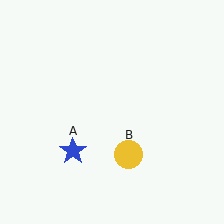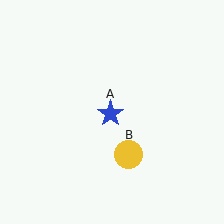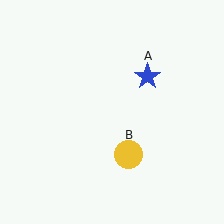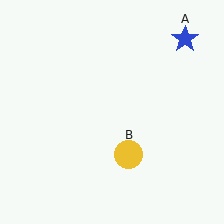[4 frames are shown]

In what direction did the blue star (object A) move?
The blue star (object A) moved up and to the right.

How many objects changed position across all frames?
1 object changed position: blue star (object A).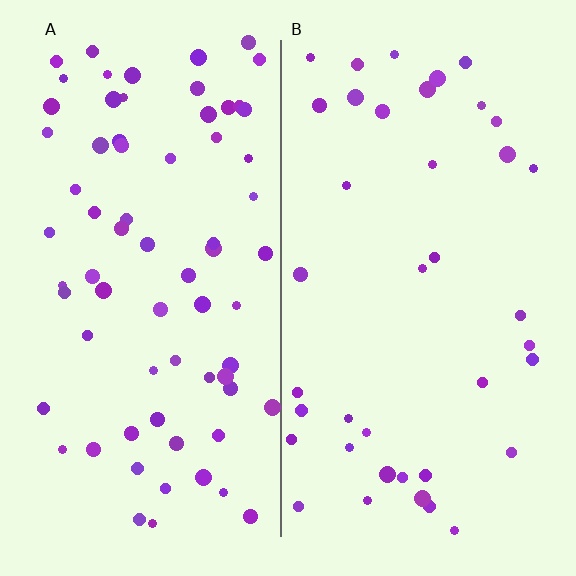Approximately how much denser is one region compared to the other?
Approximately 1.8× — region A over region B.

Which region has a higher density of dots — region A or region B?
A (the left).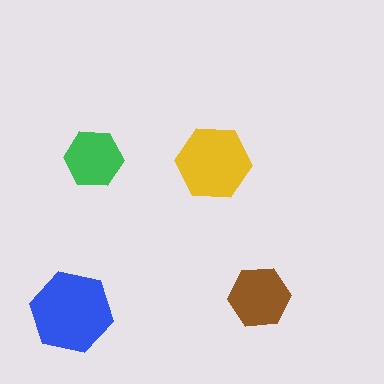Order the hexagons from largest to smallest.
the blue one, the yellow one, the brown one, the green one.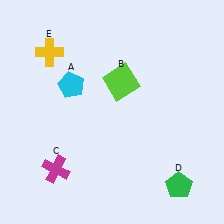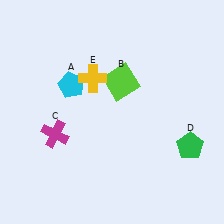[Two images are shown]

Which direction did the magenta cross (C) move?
The magenta cross (C) moved up.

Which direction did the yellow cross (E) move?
The yellow cross (E) moved right.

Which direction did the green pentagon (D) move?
The green pentagon (D) moved up.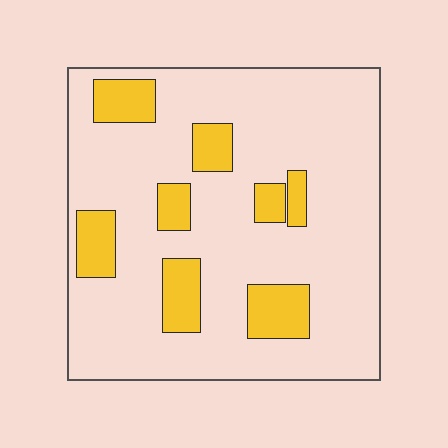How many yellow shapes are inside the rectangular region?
8.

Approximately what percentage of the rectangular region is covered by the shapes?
Approximately 20%.